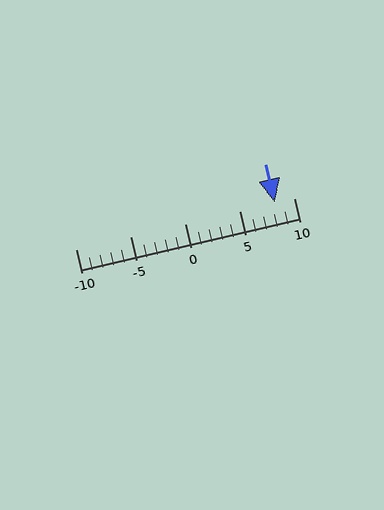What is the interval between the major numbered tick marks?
The major tick marks are spaced 5 units apart.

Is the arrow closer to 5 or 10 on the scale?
The arrow is closer to 10.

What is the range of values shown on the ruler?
The ruler shows values from -10 to 10.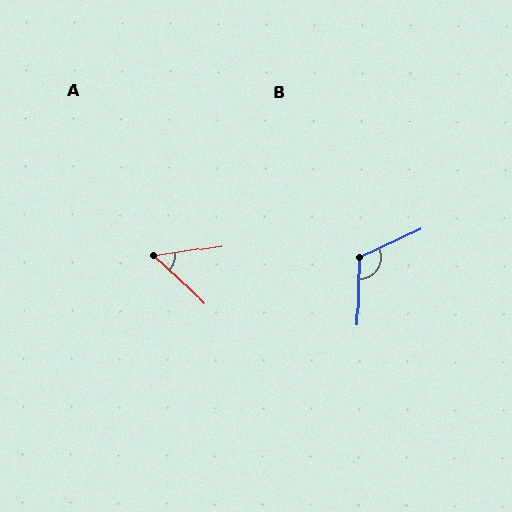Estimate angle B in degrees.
Approximately 116 degrees.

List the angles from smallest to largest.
A (52°), B (116°).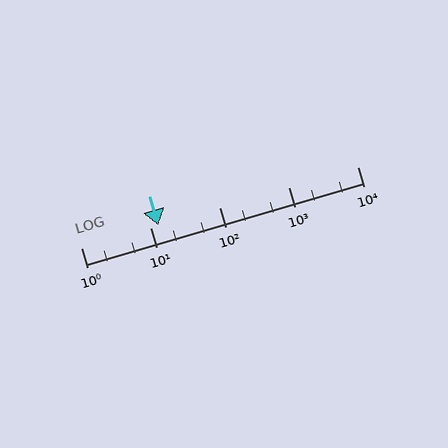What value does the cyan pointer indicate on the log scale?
The pointer indicates approximately 13.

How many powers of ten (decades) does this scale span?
The scale spans 4 decades, from 1 to 10000.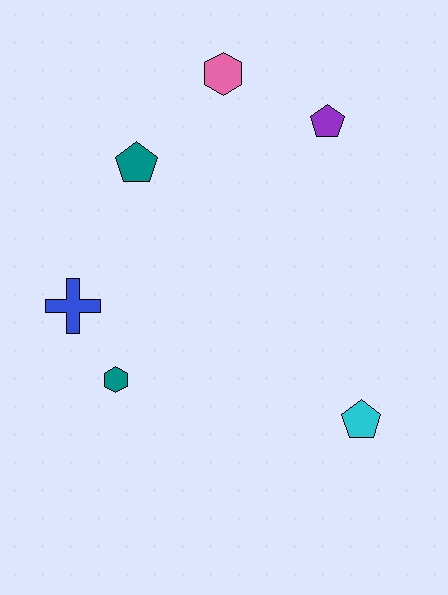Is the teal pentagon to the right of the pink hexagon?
No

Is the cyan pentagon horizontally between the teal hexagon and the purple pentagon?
No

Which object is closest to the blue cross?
The teal hexagon is closest to the blue cross.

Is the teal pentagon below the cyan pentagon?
No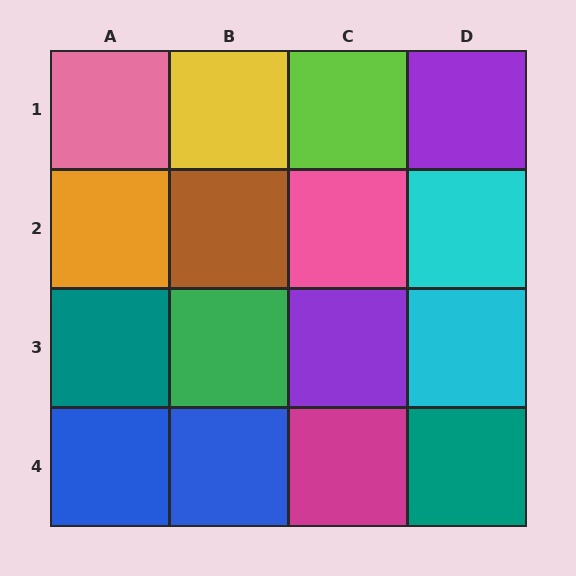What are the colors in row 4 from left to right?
Blue, blue, magenta, teal.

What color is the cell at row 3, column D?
Cyan.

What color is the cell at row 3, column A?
Teal.